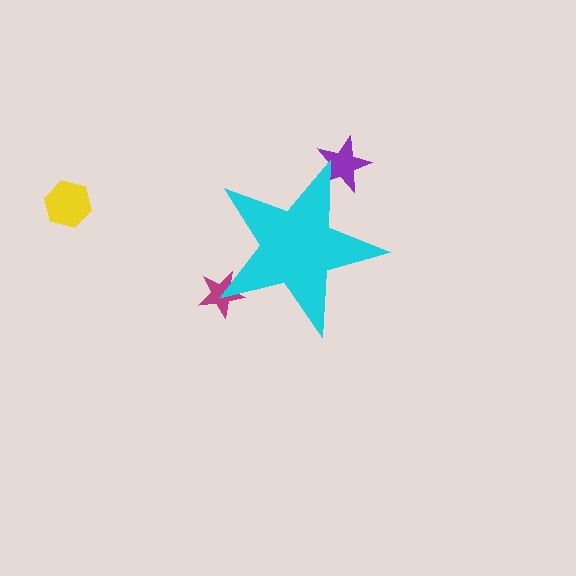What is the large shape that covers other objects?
A cyan star.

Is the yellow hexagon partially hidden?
No, the yellow hexagon is fully visible.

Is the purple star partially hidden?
Yes, the purple star is partially hidden behind the cyan star.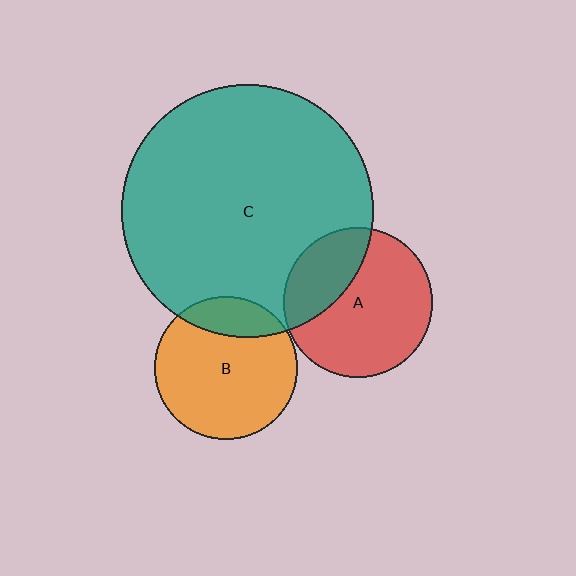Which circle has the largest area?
Circle C (teal).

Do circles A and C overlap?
Yes.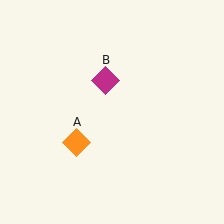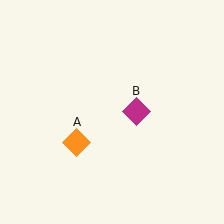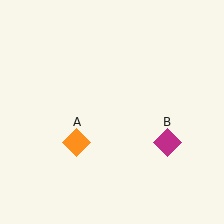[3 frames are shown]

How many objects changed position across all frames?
1 object changed position: magenta diamond (object B).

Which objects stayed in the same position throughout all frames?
Orange diamond (object A) remained stationary.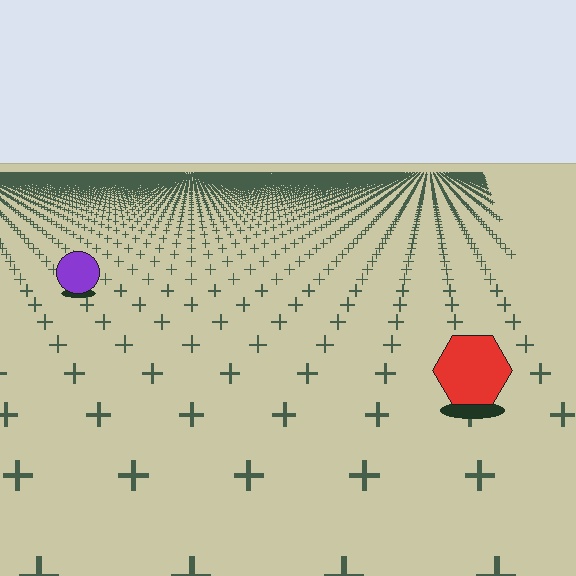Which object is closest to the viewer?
The red hexagon is closest. The texture marks near it are larger and more spread out.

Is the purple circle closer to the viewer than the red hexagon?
No. The red hexagon is closer — you can tell from the texture gradient: the ground texture is coarser near it.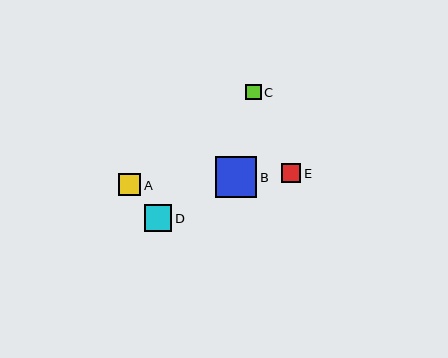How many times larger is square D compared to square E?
Square D is approximately 1.4 times the size of square E.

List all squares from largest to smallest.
From largest to smallest: B, D, A, E, C.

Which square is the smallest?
Square C is the smallest with a size of approximately 16 pixels.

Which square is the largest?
Square B is the largest with a size of approximately 41 pixels.